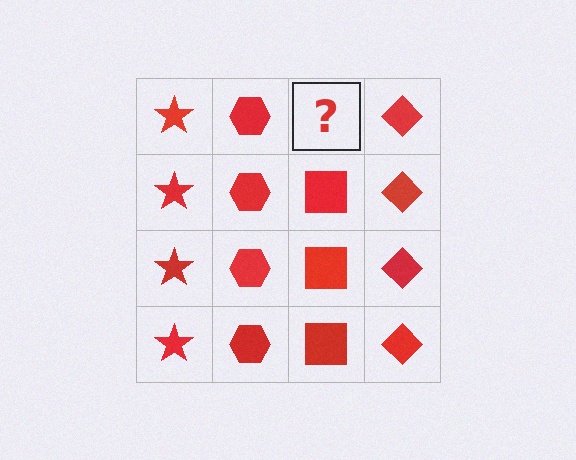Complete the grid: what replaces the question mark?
The question mark should be replaced with a red square.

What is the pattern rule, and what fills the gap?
The rule is that each column has a consistent shape. The gap should be filled with a red square.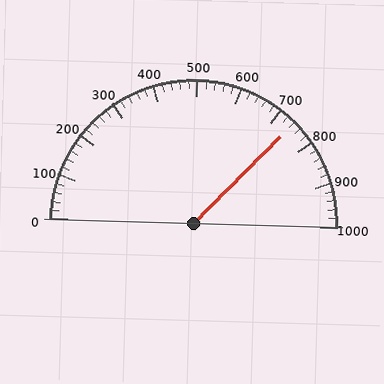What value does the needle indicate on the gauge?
The needle indicates approximately 740.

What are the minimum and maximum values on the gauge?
The gauge ranges from 0 to 1000.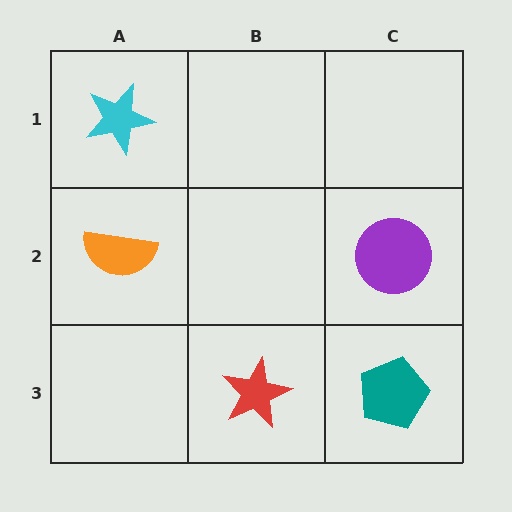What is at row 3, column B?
A red star.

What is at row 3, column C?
A teal pentagon.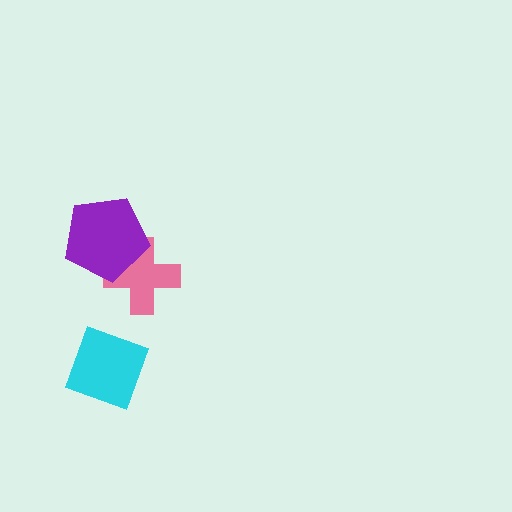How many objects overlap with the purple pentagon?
1 object overlaps with the purple pentagon.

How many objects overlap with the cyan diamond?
0 objects overlap with the cyan diamond.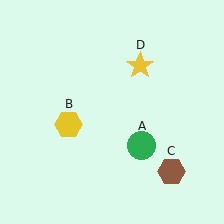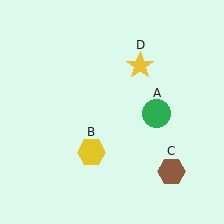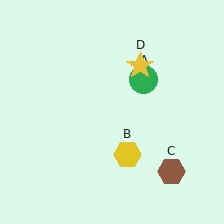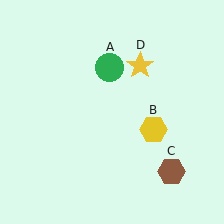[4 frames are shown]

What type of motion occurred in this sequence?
The green circle (object A), yellow hexagon (object B) rotated counterclockwise around the center of the scene.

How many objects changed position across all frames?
2 objects changed position: green circle (object A), yellow hexagon (object B).